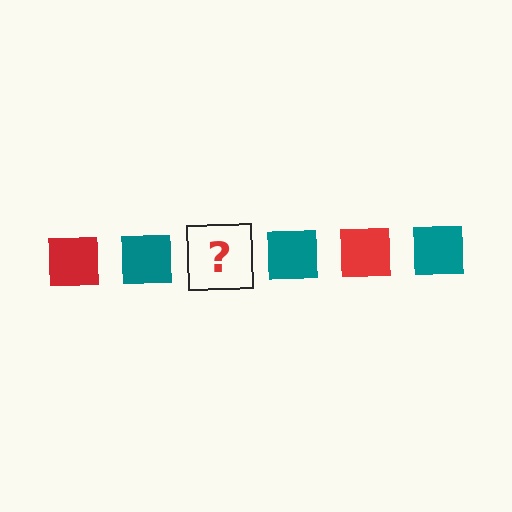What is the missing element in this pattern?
The missing element is a red square.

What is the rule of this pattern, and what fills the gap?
The rule is that the pattern cycles through red, teal squares. The gap should be filled with a red square.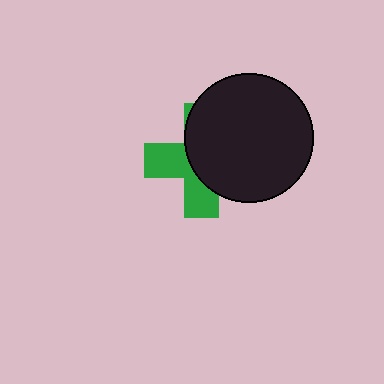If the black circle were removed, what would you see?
You would see the complete green cross.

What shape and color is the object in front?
The object in front is a black circle.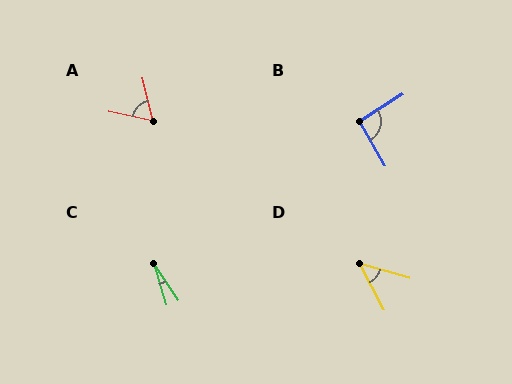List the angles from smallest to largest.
C (18°), D (47°), A (64°), B (92°).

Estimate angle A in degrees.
Approximately 64 degrees.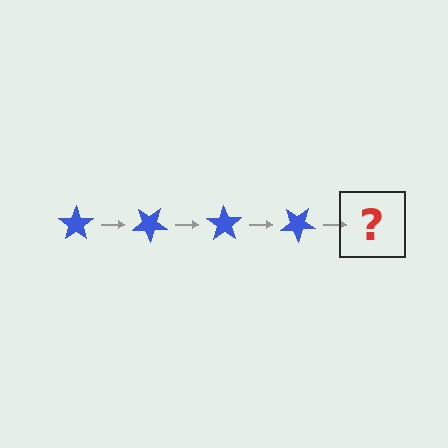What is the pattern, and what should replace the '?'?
The pattern is that the star rotates 35 degrees each step. The '?' should be a blue star rotated 140 degrees.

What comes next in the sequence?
The next element should be a blue star rotated 140 degrees.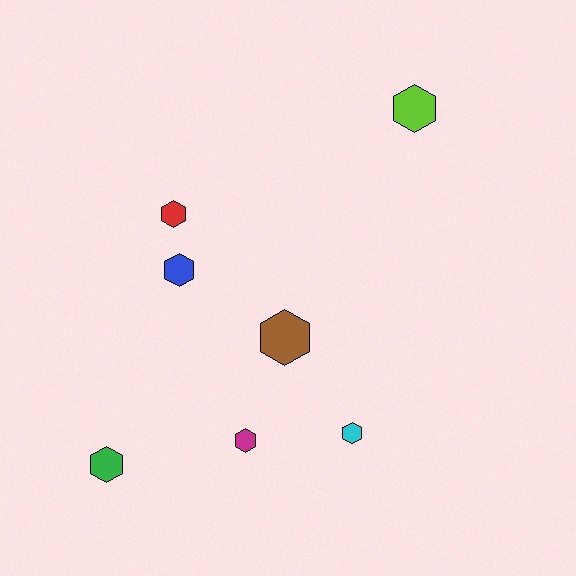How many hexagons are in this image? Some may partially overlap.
There are 7 hexagons.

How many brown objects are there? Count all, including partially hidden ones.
There is 1 brown object.